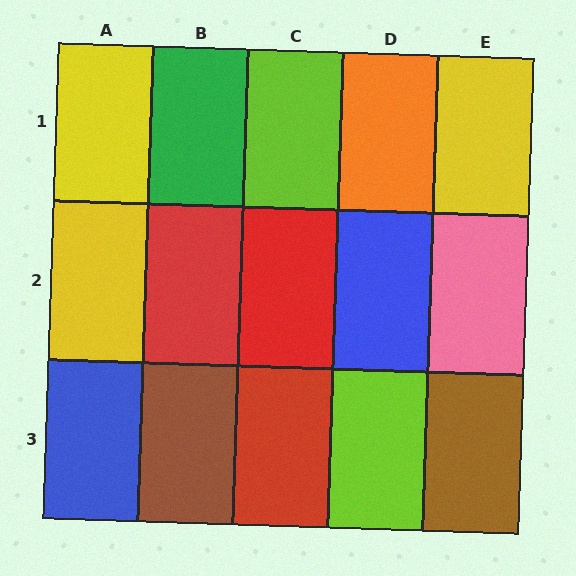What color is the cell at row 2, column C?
Red.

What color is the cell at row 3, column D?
Lime.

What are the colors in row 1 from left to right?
Yellow, green, lime, orange, yellow.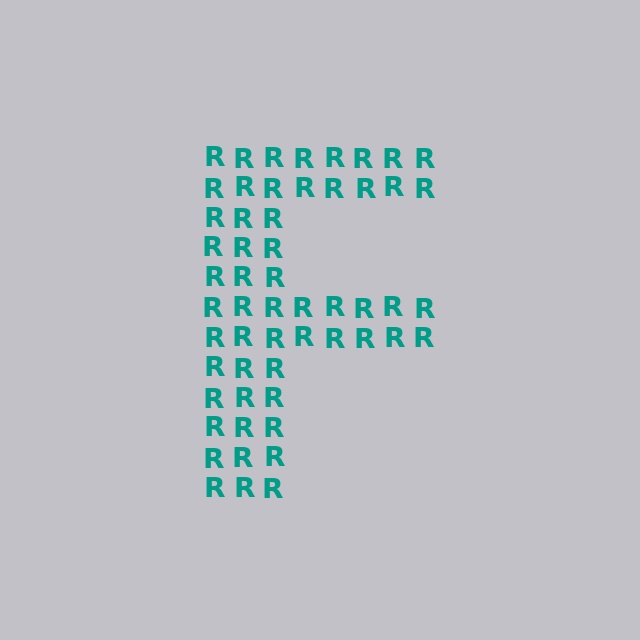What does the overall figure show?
The overall figure shows the letter F.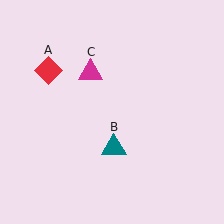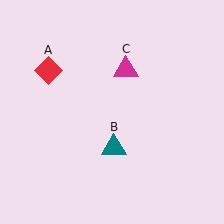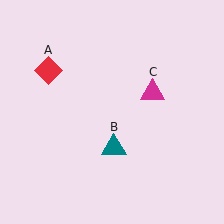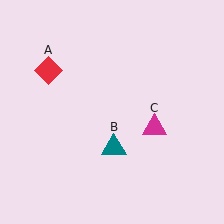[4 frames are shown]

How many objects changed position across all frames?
1 object changed position: magenta triangle (object C).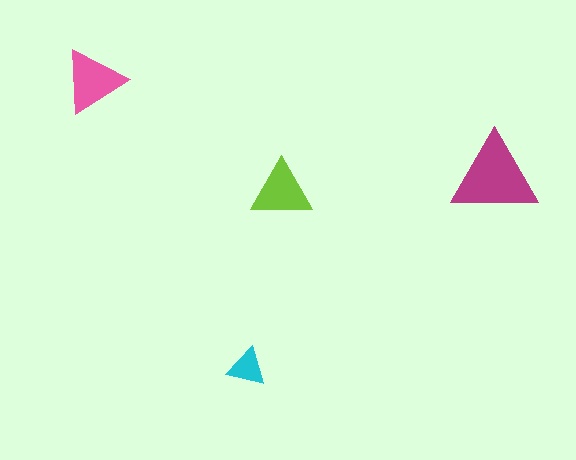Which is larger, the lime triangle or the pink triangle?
The pink one.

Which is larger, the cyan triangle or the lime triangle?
The lime one.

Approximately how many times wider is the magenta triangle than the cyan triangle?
About 2 times wider.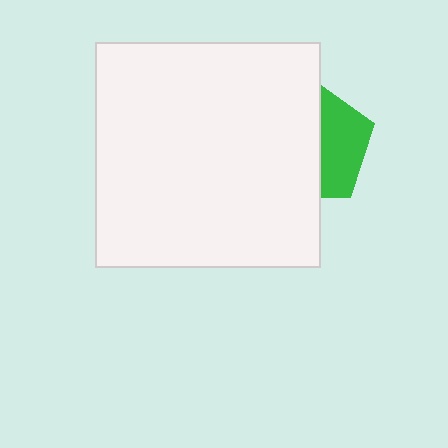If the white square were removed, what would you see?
You would see the complete green pentagon.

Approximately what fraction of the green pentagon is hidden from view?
Roughly 61% of the green pentagon is hidden behind the white square.